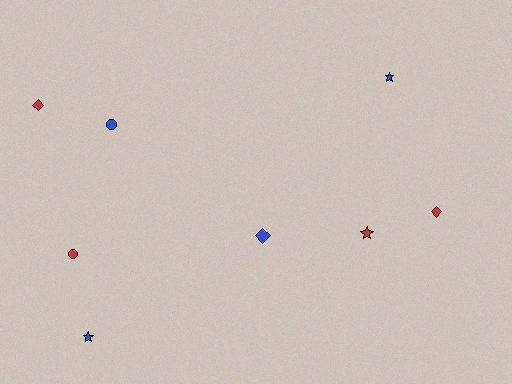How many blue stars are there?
There are 2 blue stars.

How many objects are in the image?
There are 8 objects.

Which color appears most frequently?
Blue, with 4 objects.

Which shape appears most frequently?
Diamond, with 3 objects.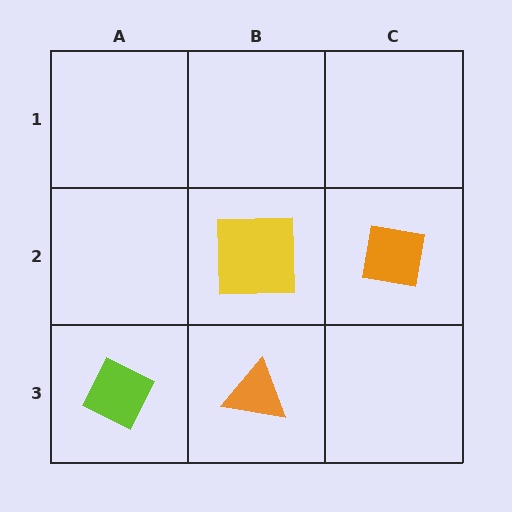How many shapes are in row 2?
2 shapes.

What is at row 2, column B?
A yellow square.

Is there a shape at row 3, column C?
No, that cell is empty.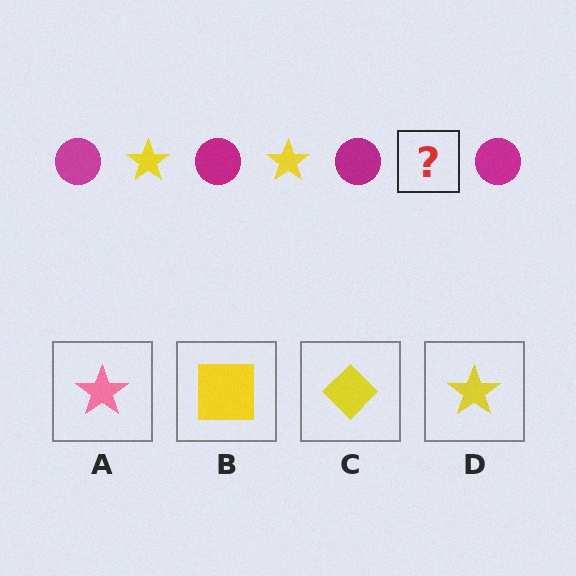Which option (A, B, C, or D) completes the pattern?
D.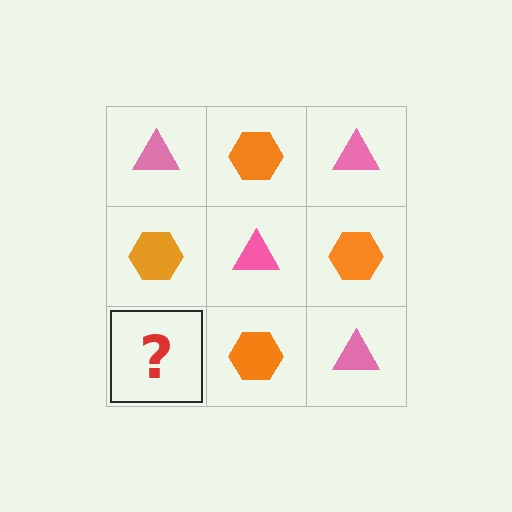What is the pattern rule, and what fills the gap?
The rule is that it alternates pink triangle and orange hexagon in a checkerboard pattern. The gap should be filled with a pink triangle.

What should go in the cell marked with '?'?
The missing cell should contain a pink triangle.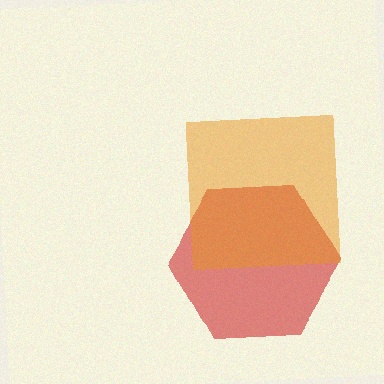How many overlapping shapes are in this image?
There are 2 overlapping shapes in the image.